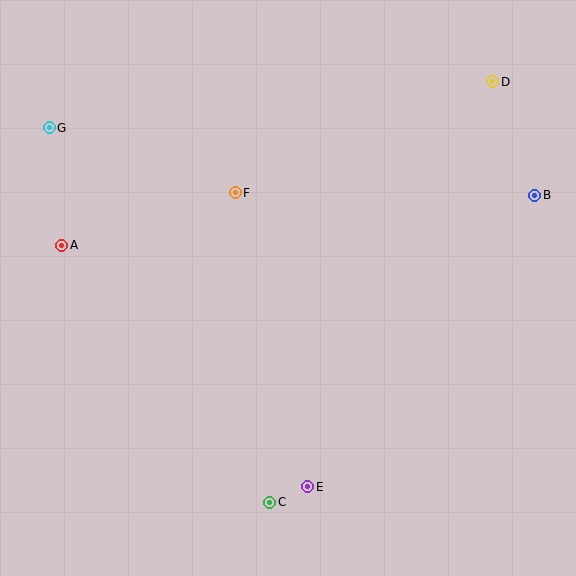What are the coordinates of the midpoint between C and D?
The midpoint between C and D is at (381, 292).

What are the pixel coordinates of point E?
Point E is at (308, 487).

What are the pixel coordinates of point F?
Point F is at (235, 193).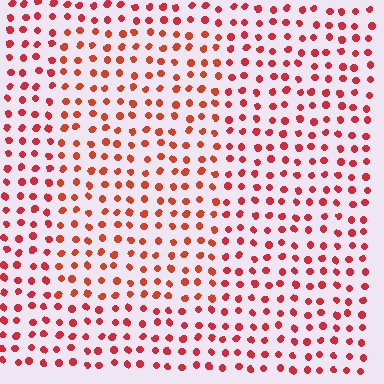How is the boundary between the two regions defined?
The boundary is defined purely by a slight shift in hue (about 15 degrees). Spacing, size, and orientation are identical on both sides.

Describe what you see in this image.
The image is filled with small red elements in a uniform arrangement. A rectangle-shaped region is visible where the elements are tinted to a slightly different hue, forming a subtle color boundary.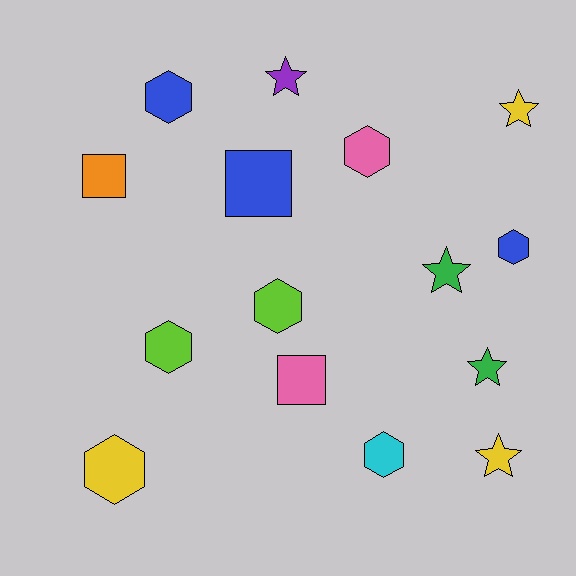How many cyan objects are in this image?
There is 1 cyan object.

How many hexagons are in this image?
There are 7 hexagons.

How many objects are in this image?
There are 15 objects.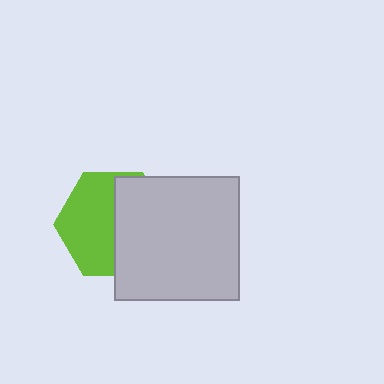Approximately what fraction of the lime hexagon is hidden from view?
Roughly 48% of the lime hexagon is hidden behind the light gray square.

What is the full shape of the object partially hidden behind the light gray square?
The partially hidden object is a lime hexagon.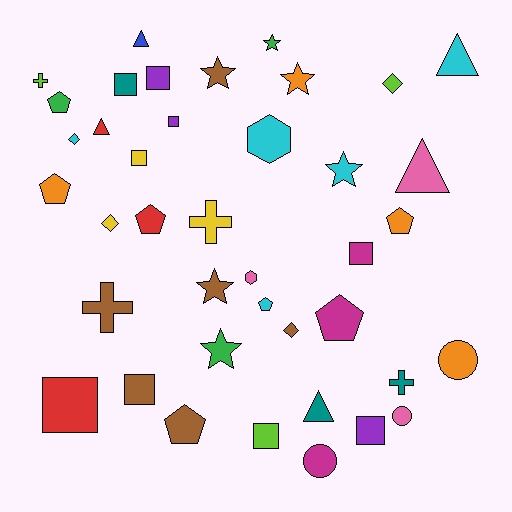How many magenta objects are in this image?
There are 3 magenta objects.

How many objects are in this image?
There are 40 objects.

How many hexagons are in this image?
There are 2 hexagons.